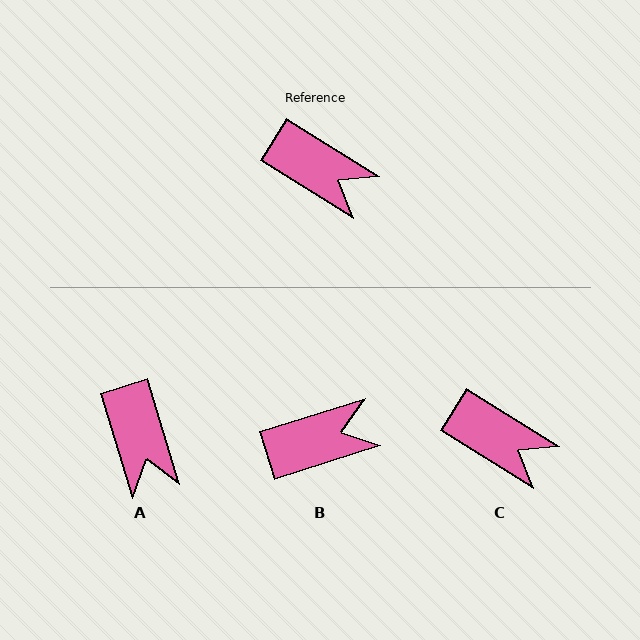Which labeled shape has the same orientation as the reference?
C.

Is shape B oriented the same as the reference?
No, it is off by about 49 degrees.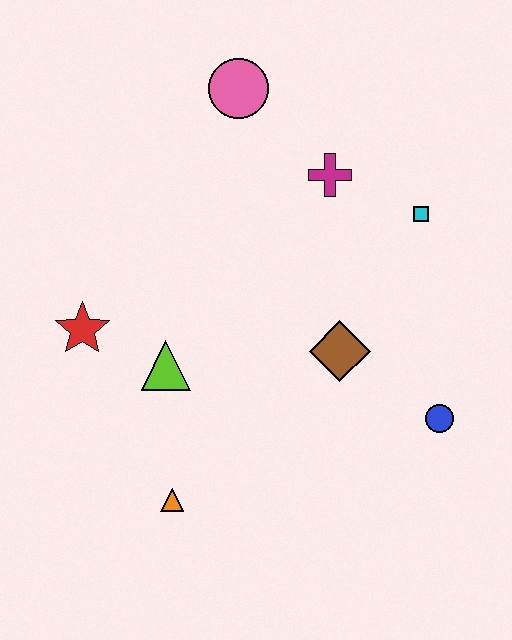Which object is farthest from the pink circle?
The orange triangle is farthest from the pink circle.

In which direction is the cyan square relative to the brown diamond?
The cyan square is above the brown diamond.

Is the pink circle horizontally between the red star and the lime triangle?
No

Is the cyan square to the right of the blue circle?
No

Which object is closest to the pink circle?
The magenta cross is closest to the pink circle.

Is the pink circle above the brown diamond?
Yes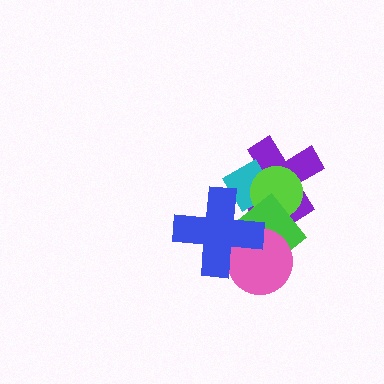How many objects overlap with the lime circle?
3 objects overlap with the lime circle.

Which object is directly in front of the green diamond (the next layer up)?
The pink circle is directly in front of the green diamond.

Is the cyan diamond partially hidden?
Yes, it is partially covered by another shape.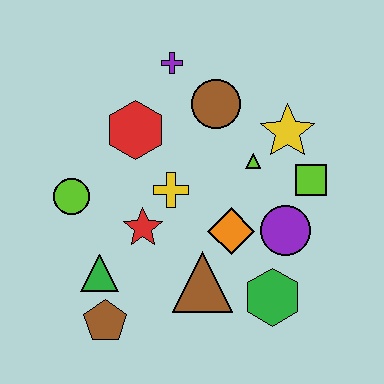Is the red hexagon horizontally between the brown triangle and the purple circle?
No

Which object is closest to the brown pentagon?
The green triangle is closest to the brown pentagon.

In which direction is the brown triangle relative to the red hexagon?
The brown triangle is below the red hexagon.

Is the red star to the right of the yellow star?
No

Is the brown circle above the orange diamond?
Yes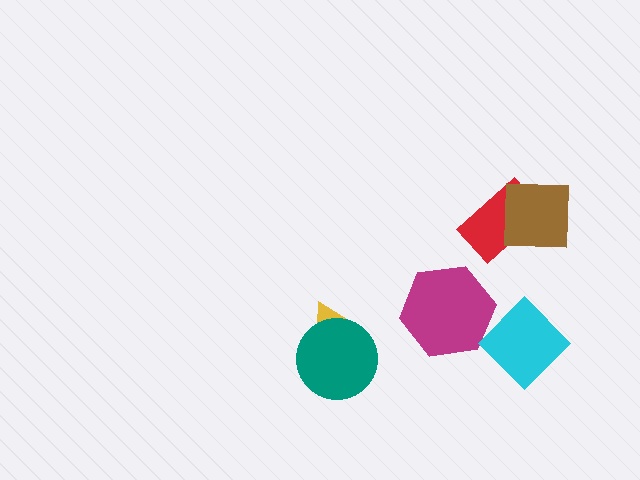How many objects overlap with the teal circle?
1 object overlaps with the teal circle.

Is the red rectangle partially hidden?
Yes, it is partially covered by another shape.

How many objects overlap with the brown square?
1 object overlaps with the brown square.